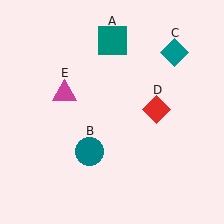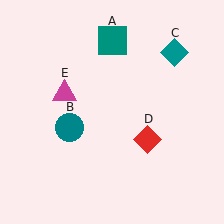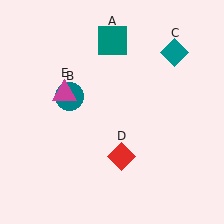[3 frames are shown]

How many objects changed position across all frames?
2 objects changed position: teal circle (object B), red diamond (object D).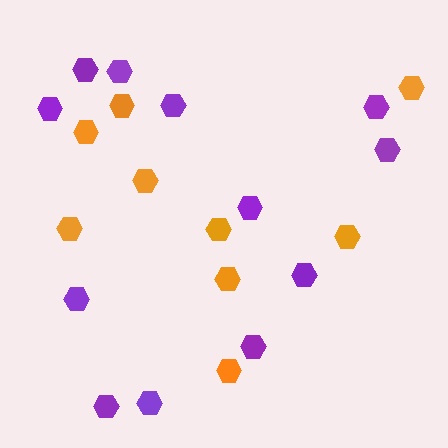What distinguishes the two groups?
There are 2 groups: one group of purple hexagons (12) and one group of orange hexagons (9).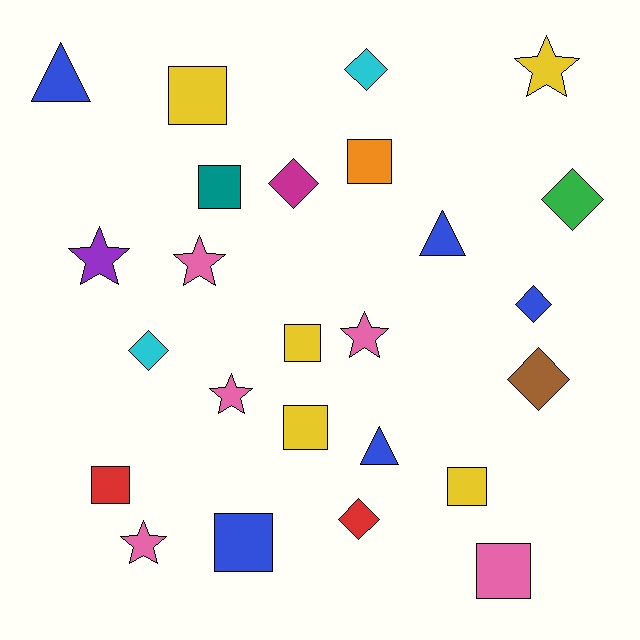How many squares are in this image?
There are 9 squares.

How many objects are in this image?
There are 25 objects.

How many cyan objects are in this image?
There are 2 cyan objects.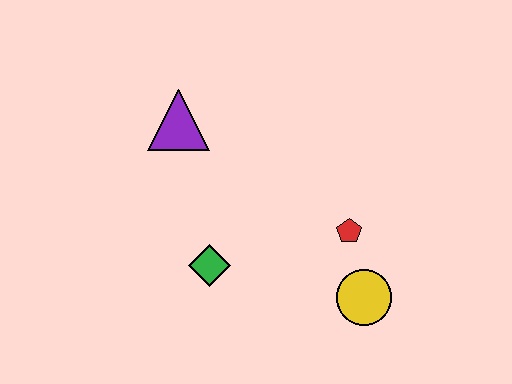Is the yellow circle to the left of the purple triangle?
No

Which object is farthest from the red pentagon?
The purple triangle is farthest from the red pentagon.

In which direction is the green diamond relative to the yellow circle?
The green diamond is to the left of the yellow circle.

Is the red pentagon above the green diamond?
Yes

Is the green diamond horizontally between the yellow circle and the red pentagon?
No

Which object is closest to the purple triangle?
The green diamond is closest to the purple triangle.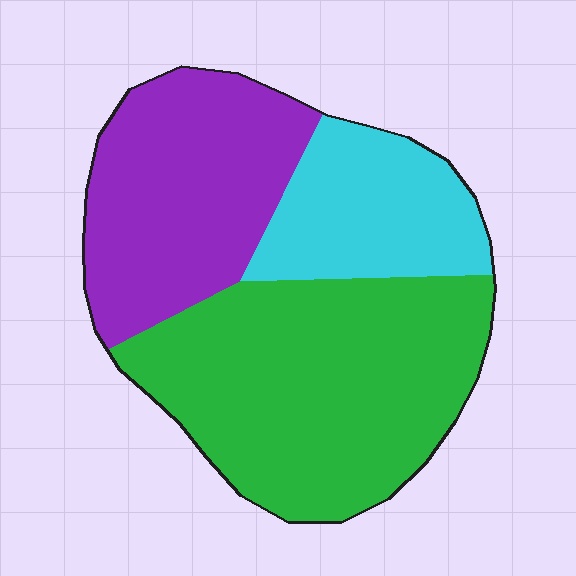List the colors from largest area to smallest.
From largest to smallest: green, purple, cyan.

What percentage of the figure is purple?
Purple covers 32% of the figure.